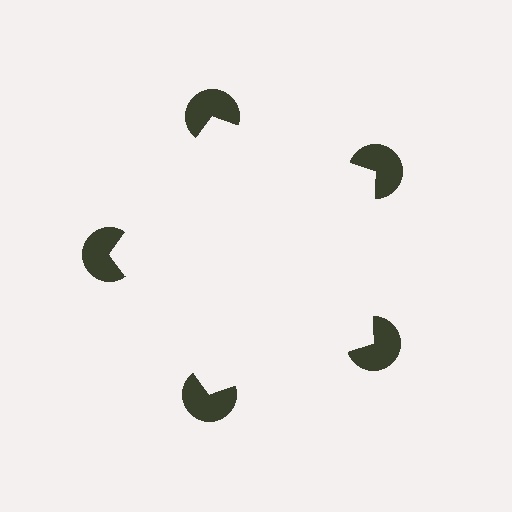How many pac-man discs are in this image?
There are 5 — one at each vertex of the illusory pentagon.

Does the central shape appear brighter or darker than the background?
It typically appears slightly brighter than the background, even though no actual brightness change is drawn.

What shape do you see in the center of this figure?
An illusory pentagon — its edges are inferred from the aligned wedge cuts in the pac-man discs, not physically drawn.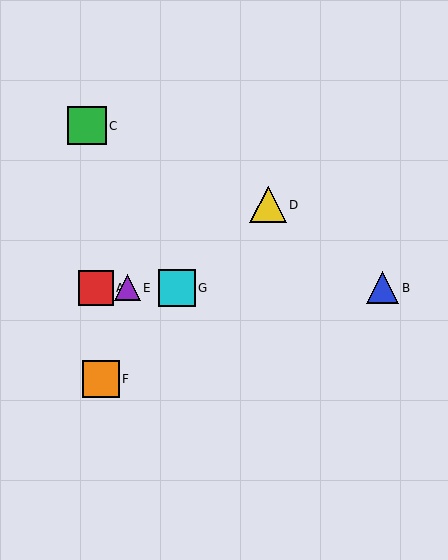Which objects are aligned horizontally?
Objects A, B, E, G are aligned horizontally.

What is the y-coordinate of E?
Object E is at y≈288.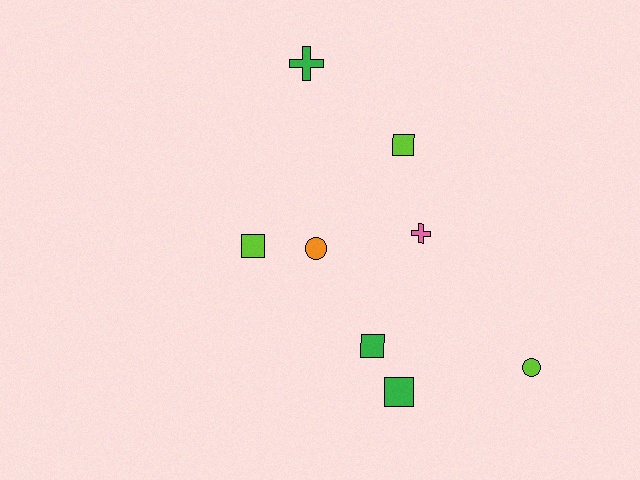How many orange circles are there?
There is 1 orange circle.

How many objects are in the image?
There are 8 objects.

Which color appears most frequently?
Lime, with 3 objects.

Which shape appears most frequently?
Square, with 4 objects.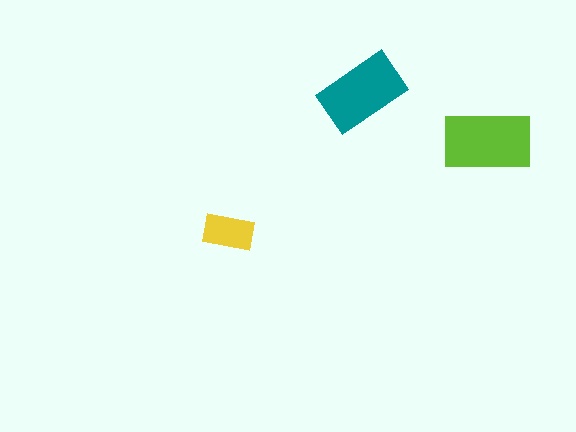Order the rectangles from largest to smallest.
the lime one, the teal one, the yellow one.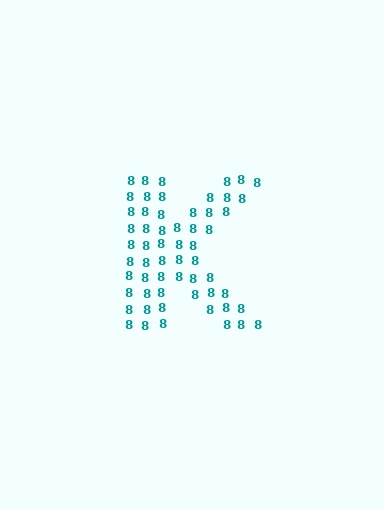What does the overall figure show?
The overall figure shows the letter K.